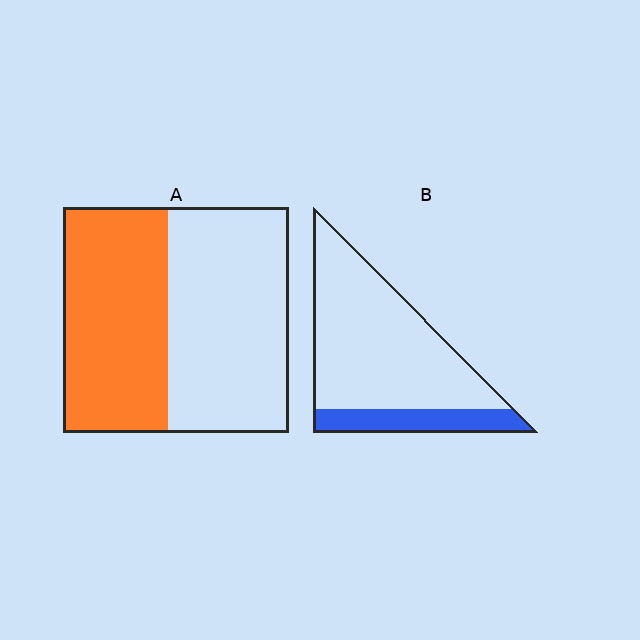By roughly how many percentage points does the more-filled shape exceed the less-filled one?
By roughly 25 percentage points (A over B).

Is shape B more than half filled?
No.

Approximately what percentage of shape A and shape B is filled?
A is approximately 45% and B is approximately 20%.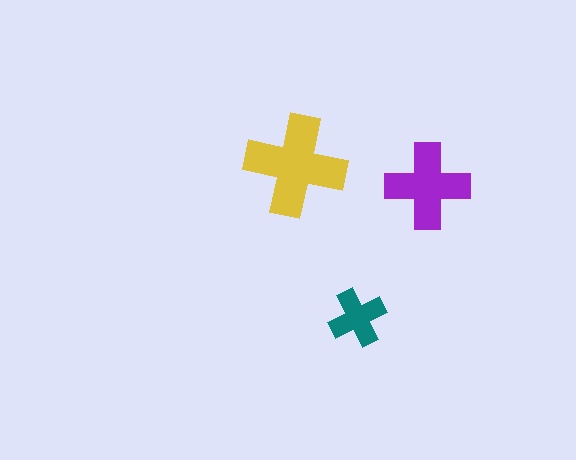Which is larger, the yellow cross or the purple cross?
The yellow one.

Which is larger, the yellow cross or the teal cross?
The yellow one.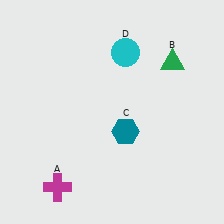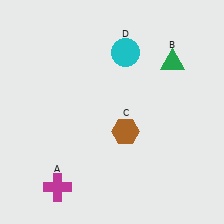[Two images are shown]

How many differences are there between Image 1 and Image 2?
There is 1 difference between the two images.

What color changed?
The hexagon (C) changed from teal in Image 1 to brown in Image 2.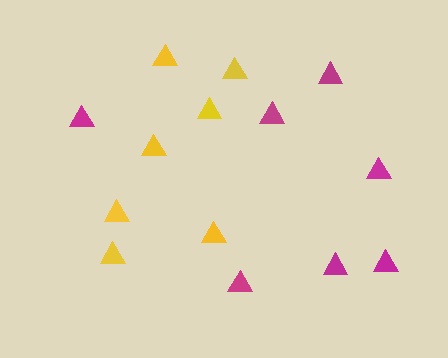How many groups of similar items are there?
There are 2 groups: one group of magenta triangles (7) and one group of yellow triangles (7).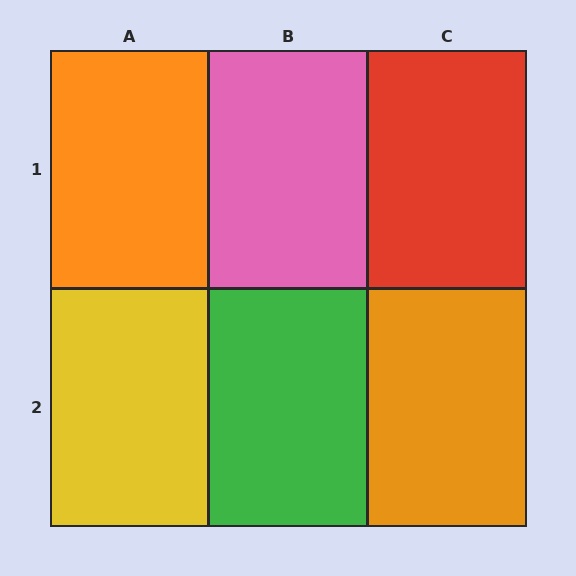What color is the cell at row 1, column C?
Red.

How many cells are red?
1 cell is red.